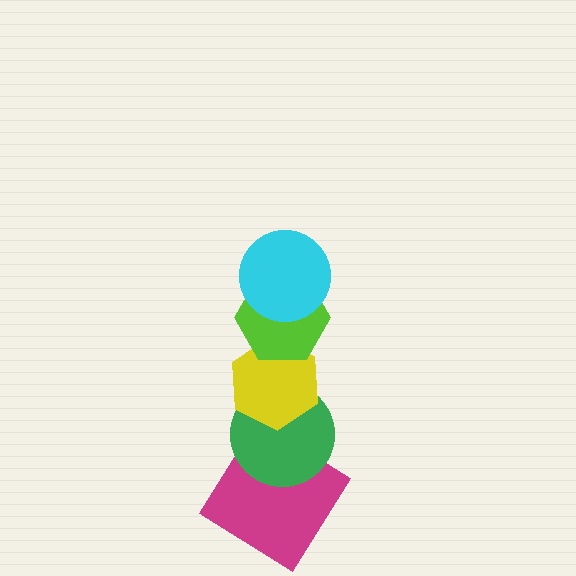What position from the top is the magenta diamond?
The magenta diamond is 5th from the top.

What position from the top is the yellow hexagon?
The yellow hexagon is 3rd from the top.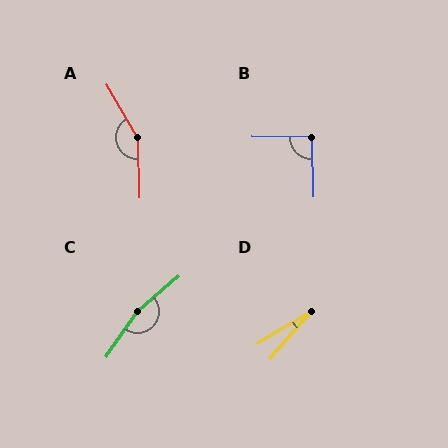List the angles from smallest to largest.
D (18°), B (91°), A (152°), C (165°).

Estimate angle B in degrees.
Approximately 91 degrees.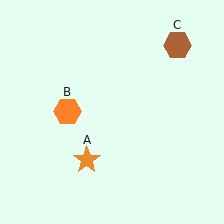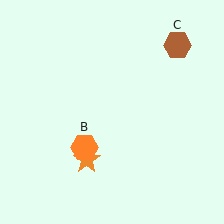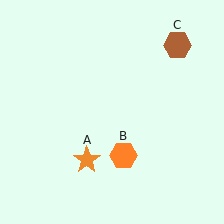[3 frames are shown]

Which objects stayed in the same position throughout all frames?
Orange star (object A) and brown hexagon (object C) remained stationary.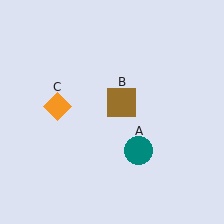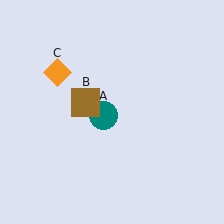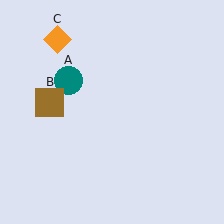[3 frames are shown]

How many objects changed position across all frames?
3 objects changed position: teal circle (object A), brown square (object B), orange diamond (object C).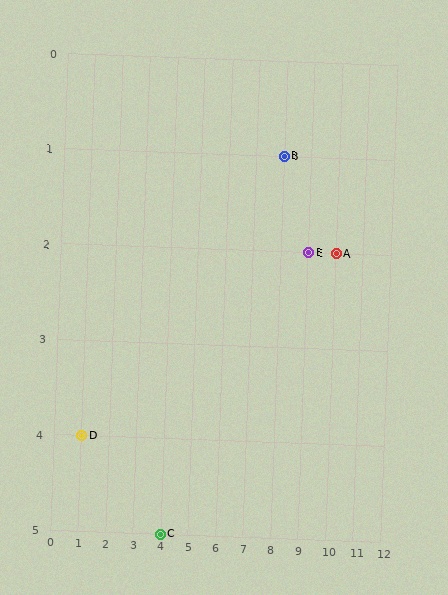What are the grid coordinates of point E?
Point E is at grid coordinates (9, 2).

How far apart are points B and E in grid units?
Points B and E are 1 column and 1 row apart (about 1.4 grid units diagonally).